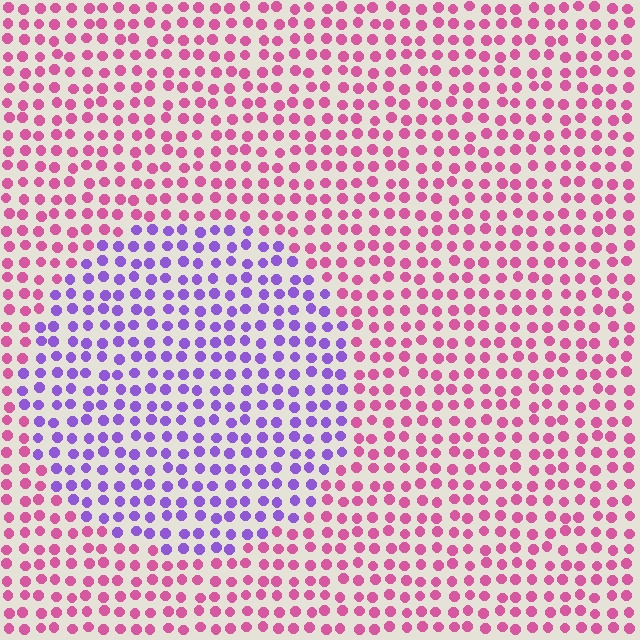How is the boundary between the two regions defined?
The boundary is defined purely by a slight shift in hue (about 59 degrees). Spacing, size, and orientation are identical on both sides.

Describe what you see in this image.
The image is filled with small pink elements in a uniform arrangement. A circle-shaped region is visible where the elements are tinted to a slightly different hue, forming a subtle color boundary.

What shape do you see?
I see a circle.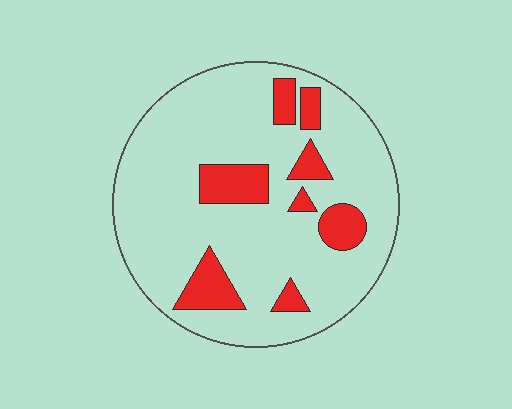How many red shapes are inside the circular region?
8.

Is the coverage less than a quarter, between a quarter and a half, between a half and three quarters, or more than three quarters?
Less than a quarter.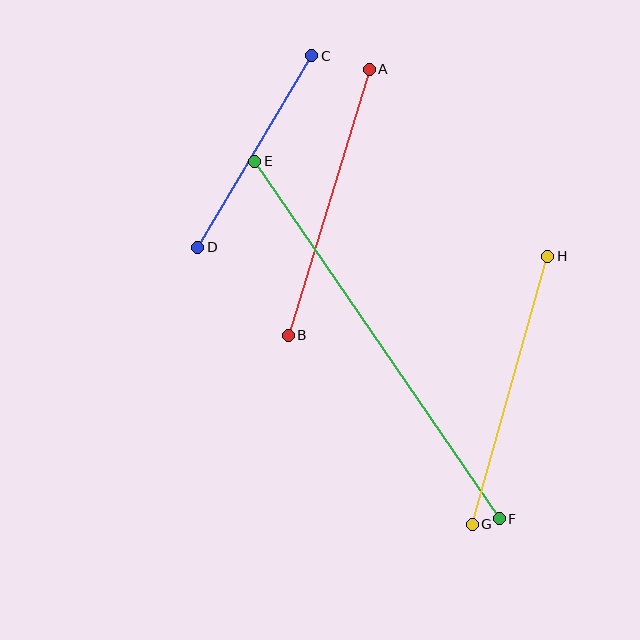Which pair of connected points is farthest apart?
Points E and F are farthest apart.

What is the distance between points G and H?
The distance is approximately 279 pixels.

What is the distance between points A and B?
The distance is approximately 278 pixels.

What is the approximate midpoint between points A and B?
The midpoint is at approximately (329, 202) pixels.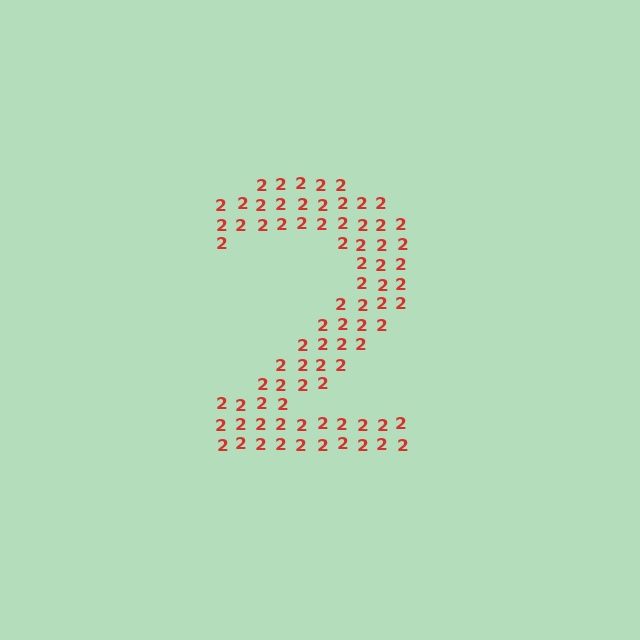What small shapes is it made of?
It is made of small digit 2's.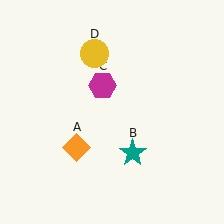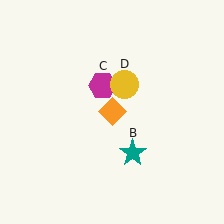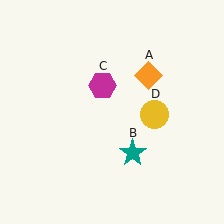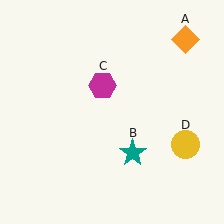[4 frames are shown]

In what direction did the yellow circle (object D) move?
The yellow circle (object D) moved down and to the right.